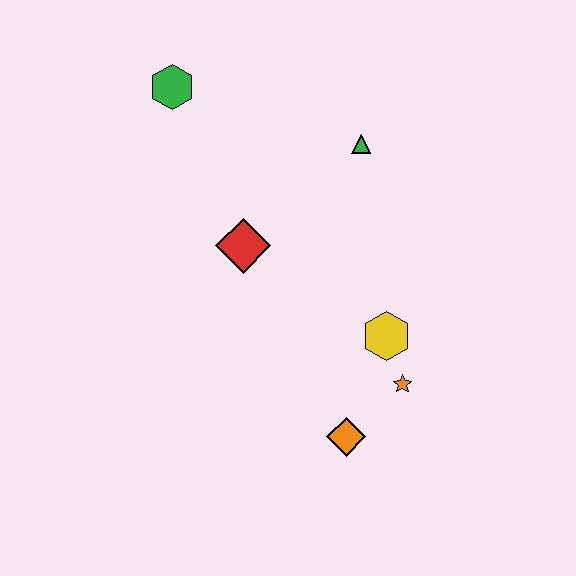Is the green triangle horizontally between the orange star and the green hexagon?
Yes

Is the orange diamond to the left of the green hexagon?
No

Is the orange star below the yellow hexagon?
Yes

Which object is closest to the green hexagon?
The red diamond is closest to the green hexagon.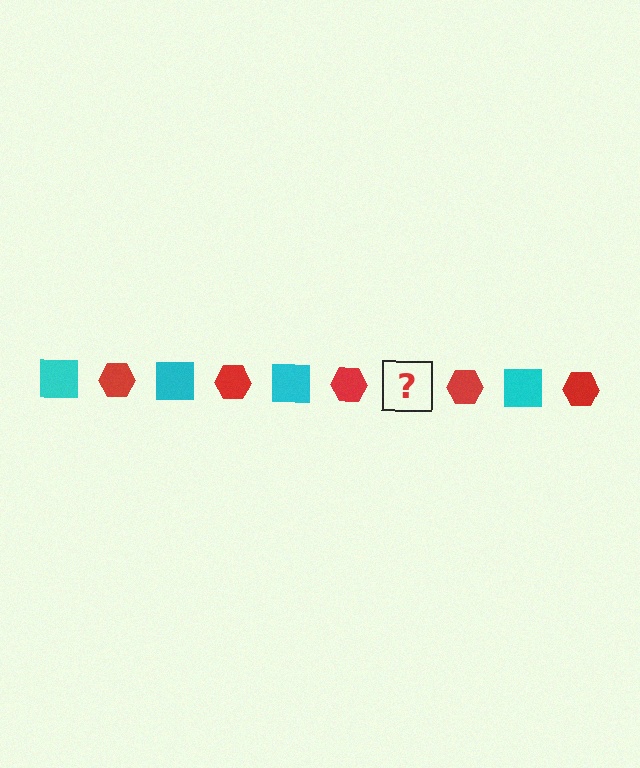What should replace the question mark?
The question mark should be replaced with a cyan square.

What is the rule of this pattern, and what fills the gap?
The rule is that the pattern alternates between cyan square and red hexagon. The gap should be filled with a cyan square.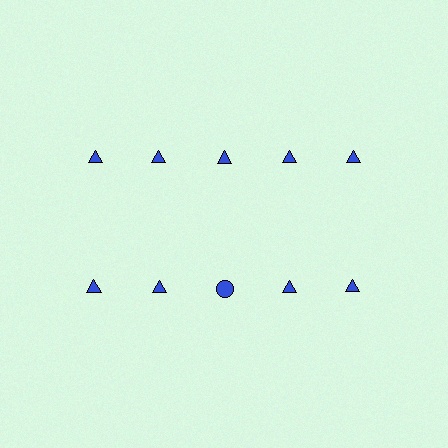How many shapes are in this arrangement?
There are 10 shapes arranged in a grid pattern.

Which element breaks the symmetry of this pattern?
The blue circle in the second row, center column breaks the symmetry. All other shapes are blue triangles.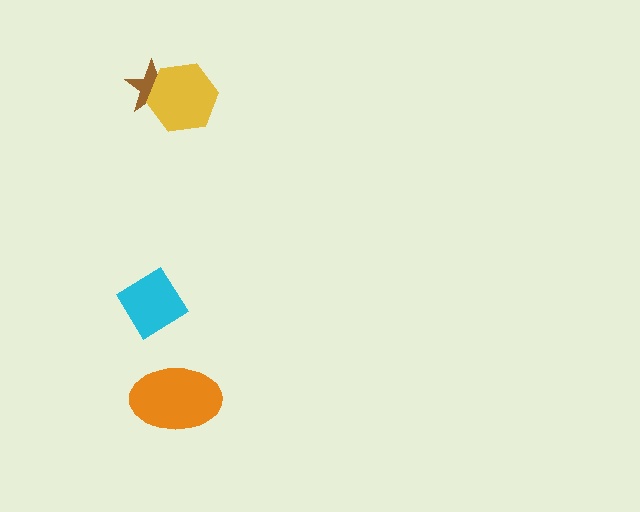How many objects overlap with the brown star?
1 object overlaps with the brown star.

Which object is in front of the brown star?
The yellow hexagon is in front of the brown star.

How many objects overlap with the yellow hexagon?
1 object overlaps with the yellow hexagon.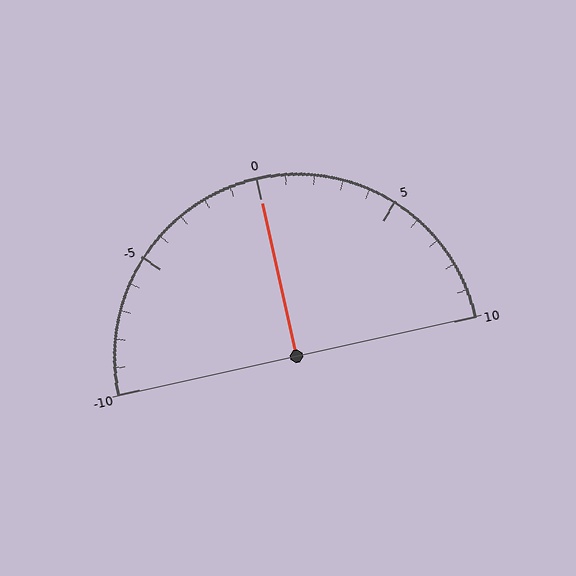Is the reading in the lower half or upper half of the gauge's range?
The reading is in the upper half of the range (-10 to 10).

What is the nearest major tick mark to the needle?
The nearest major tick mark is 0.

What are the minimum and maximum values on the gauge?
The gauge ranges from -10 to 10.